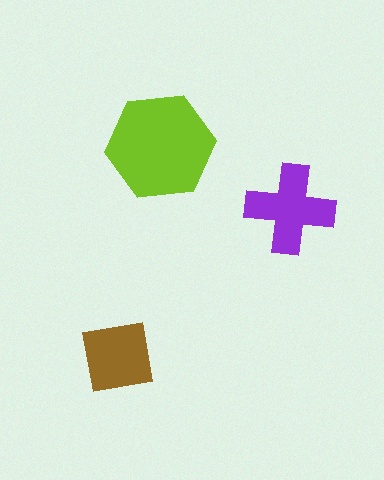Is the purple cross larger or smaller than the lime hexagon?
Smaller.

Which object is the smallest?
The brown square.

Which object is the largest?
The lime hexagon.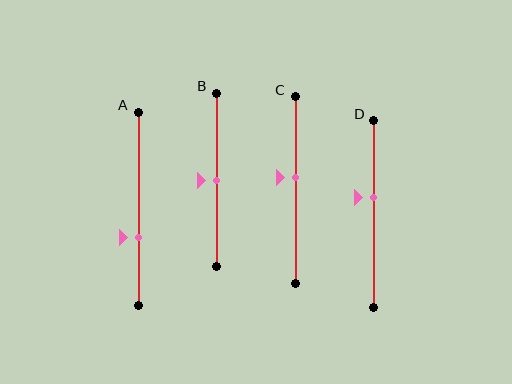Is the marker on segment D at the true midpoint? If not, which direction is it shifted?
No, the marker on segment D is shifted upward by about 9% of the segment length.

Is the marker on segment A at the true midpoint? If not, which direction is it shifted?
No, the marker on segment A is shifted downward by about 15% of the segment length.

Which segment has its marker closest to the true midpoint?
Segment B has its marker closest to the true midpoint.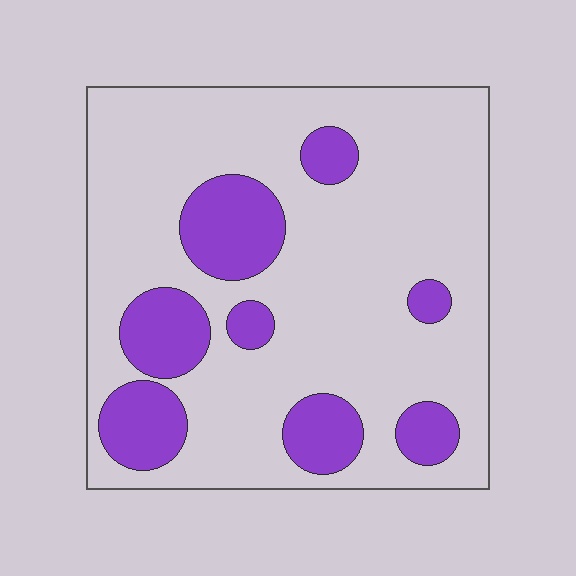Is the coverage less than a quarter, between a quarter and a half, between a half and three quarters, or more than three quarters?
Less than a quarter.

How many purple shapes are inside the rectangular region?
8.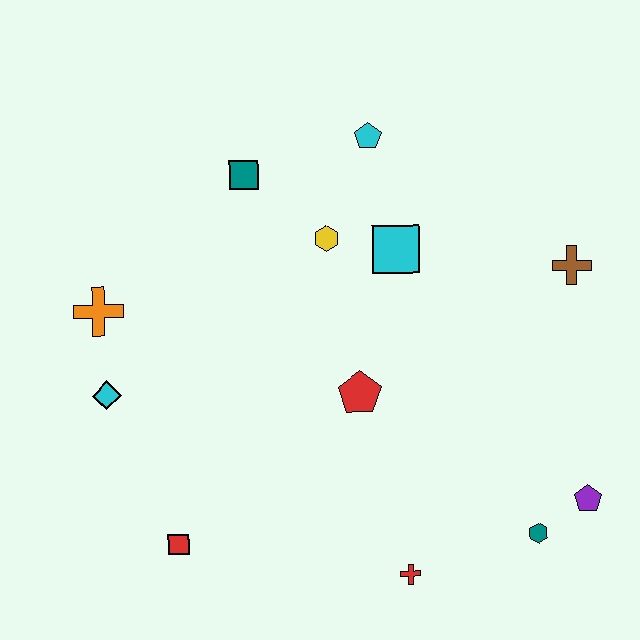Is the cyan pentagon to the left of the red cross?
Yes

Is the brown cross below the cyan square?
Yes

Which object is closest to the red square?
The cyan diamond is closest to the red square.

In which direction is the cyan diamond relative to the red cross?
The cyan diamond is to the left of the red cross.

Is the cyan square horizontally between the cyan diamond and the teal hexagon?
Yes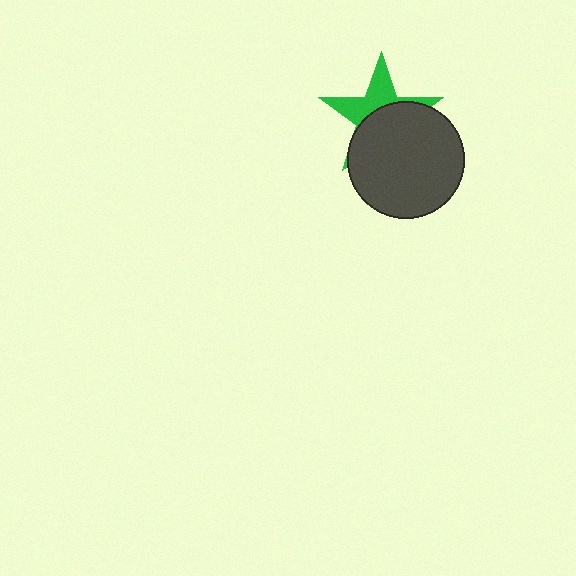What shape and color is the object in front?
The object in front is a dark gray circle.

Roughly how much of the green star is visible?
A small part of it is visible (roughly 41%).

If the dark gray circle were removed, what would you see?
You would see the complete green star.